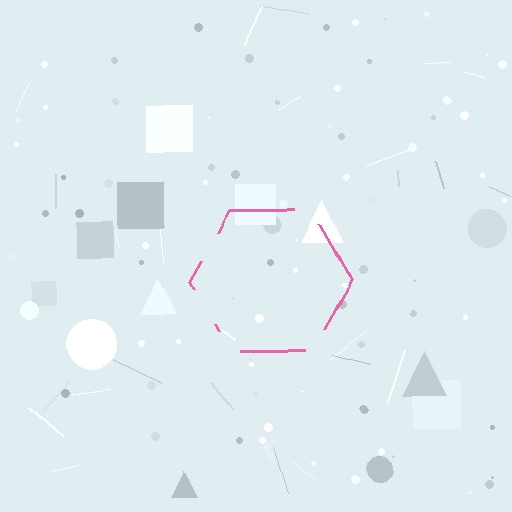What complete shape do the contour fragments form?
The contour fragments form a hexagon.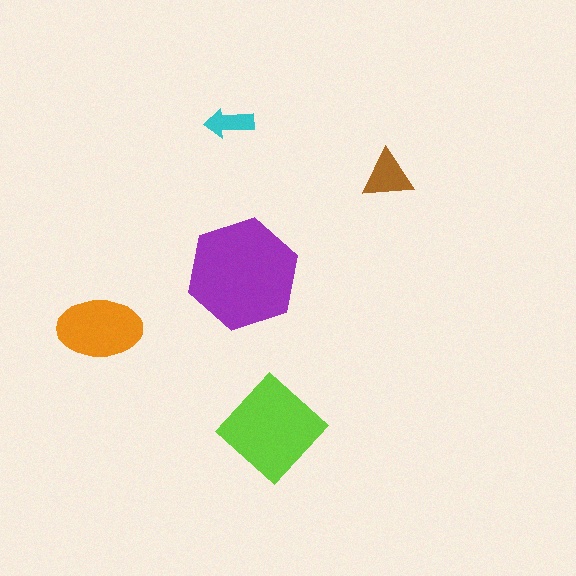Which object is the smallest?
The cyan arrow.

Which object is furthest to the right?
The brown triangle is rightmost.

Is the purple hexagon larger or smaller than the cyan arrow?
Larger.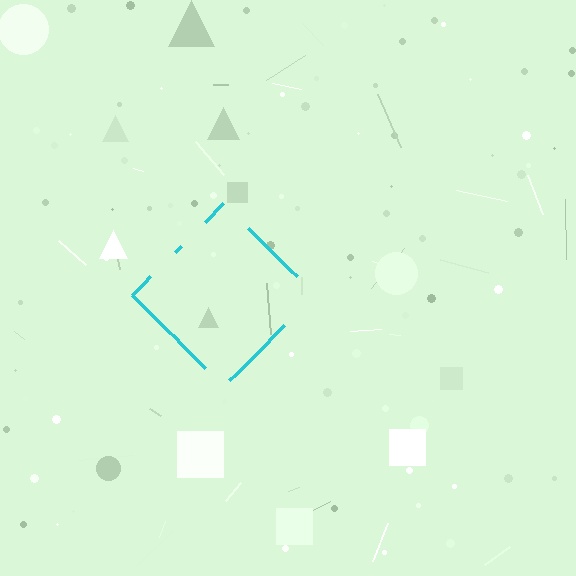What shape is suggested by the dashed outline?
The dashed outline suggests a diamond.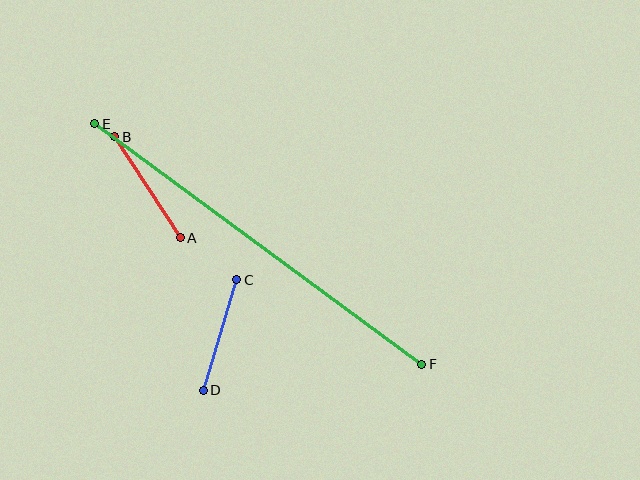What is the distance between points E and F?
The distance is approximately 406 pixels.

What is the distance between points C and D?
The distance is approximately 115 pixels.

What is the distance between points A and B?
The distance is approximately 120 pixels.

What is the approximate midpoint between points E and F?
The midpoint is at approximately (258, 244) pixels.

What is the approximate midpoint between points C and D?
The midpoint is at approximately (220, 335) pixels.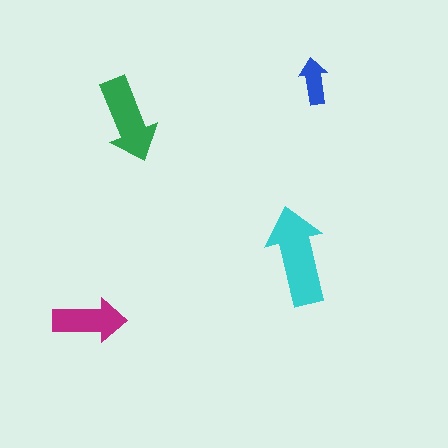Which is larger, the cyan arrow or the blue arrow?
The cyan one.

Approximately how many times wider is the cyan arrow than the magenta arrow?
About 1.5 times wider.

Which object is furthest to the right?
The blue arrow is rightmost.